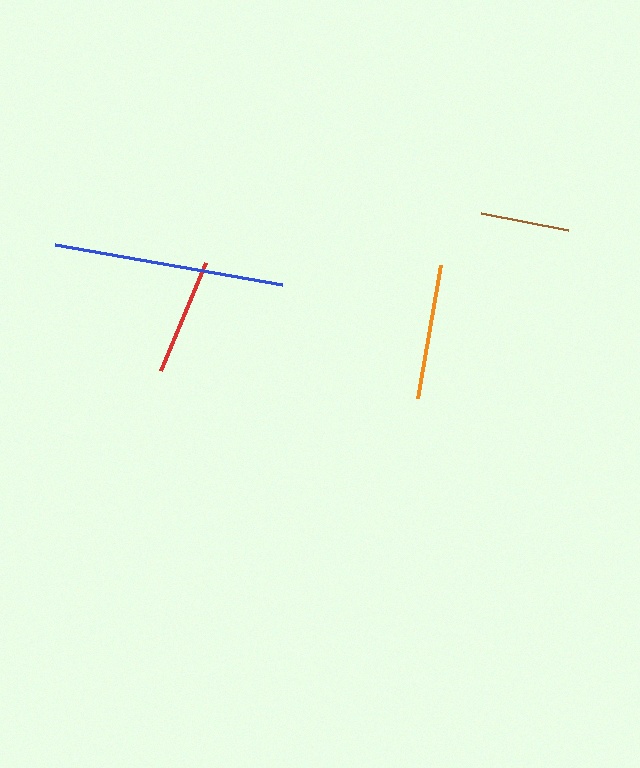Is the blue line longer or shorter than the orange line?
The blue line is longer than the orange line.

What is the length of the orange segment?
The orange segment is approximately 135 pixels long.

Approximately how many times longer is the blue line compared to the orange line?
The blue line is approximately 1.7 times the length of the orange line.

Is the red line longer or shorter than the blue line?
The blue line is longer than the red line.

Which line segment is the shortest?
The brown line is the shortest at approximately 88 pixels.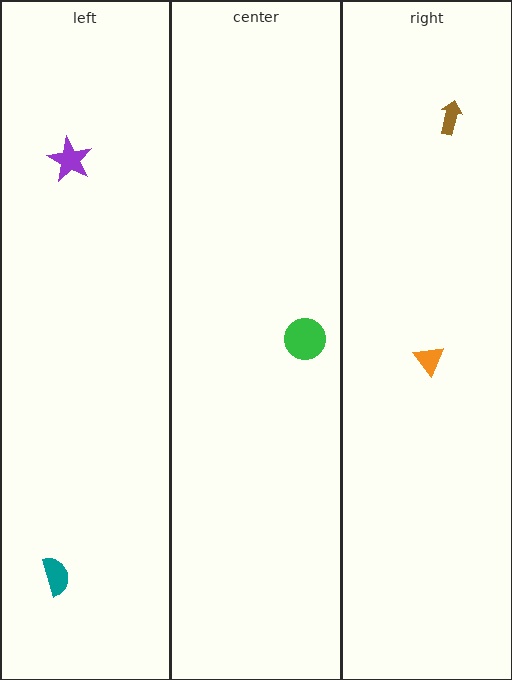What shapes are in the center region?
The green circle.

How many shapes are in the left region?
2.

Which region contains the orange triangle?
The right region.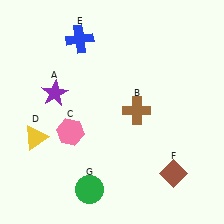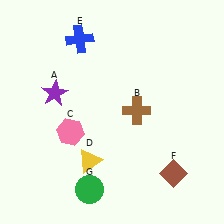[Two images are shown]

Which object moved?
The yellow triangle (D) moved right.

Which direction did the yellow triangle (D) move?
The yellow triangle (D) moved right.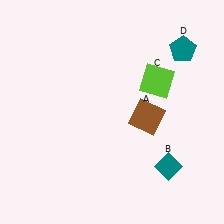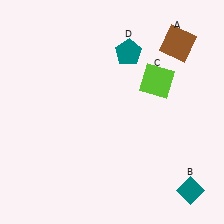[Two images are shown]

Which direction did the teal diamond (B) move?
The teal diamond (B) moved down.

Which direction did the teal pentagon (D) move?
The teal pentagon (D) moved left.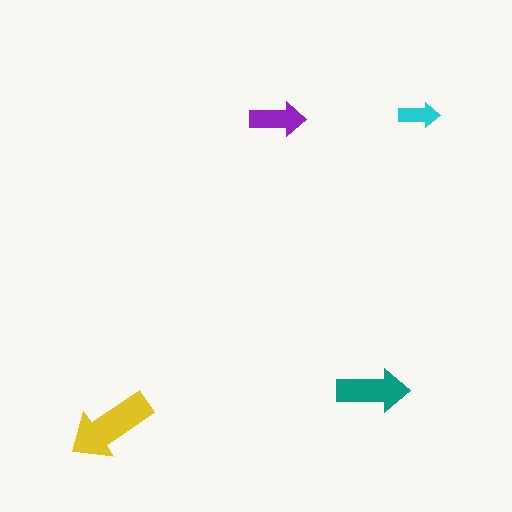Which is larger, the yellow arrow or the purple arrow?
The yellow one.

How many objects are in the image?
There are 4 objects in the image.